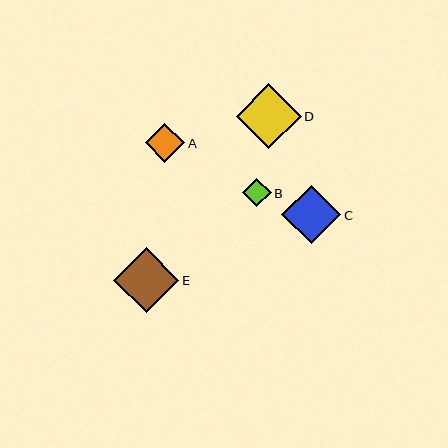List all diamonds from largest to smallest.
From largest to smallest: D, E, C, A, B.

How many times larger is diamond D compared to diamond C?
Diamond D is approximately 1.1 times the size of diamond C.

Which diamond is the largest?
Diamond D is the largest with a size of approximately 65 pixels.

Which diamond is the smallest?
Diamond B is the smallest with a size of approximately 28 pixels.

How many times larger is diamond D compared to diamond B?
Diamond D is approximately 2.3 times the size of diamond B.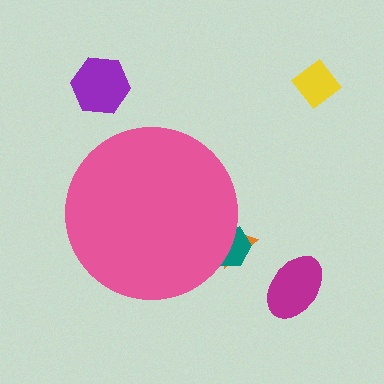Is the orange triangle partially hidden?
Yes, the orange triangle is partially hidden behind the pink circle.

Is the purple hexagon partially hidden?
No, the purple hexagon is fully visible.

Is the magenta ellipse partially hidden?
No, the magenta ellipse is fully visible.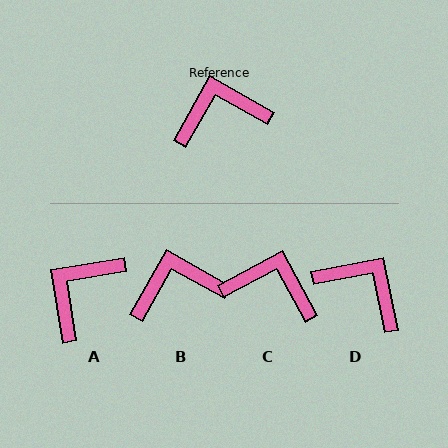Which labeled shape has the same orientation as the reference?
B.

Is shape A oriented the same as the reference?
No, it is off by about 39 degrees.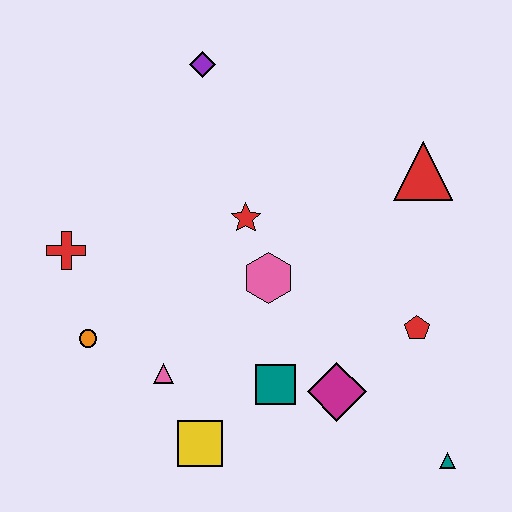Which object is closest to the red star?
The pink hexagon is closest to the red star.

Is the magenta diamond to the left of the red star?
No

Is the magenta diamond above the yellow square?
Yes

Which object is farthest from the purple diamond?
The teal triangle is farthest from the purple diamond.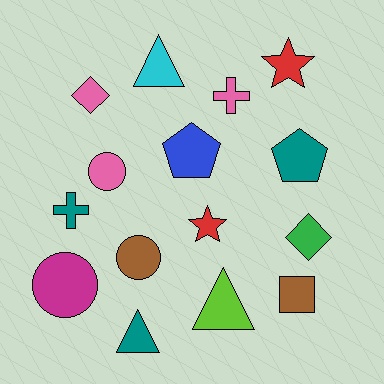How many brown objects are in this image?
There are 2 brown objects.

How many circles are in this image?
There are 3 circles.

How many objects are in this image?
There are 15 objects.